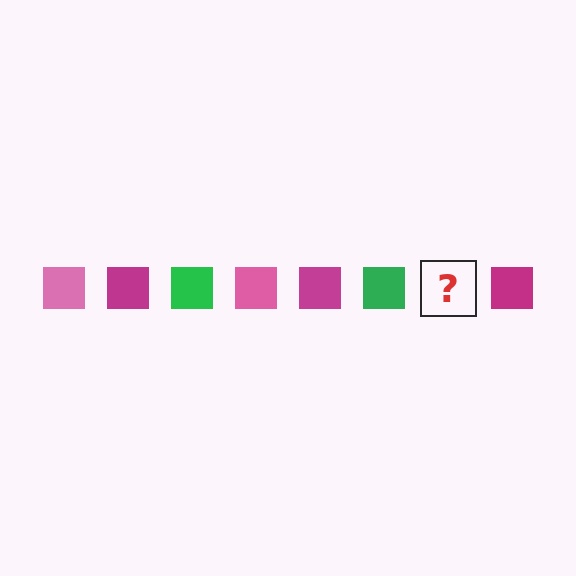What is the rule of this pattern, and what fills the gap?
The rule is that the pattern cycles through pink, magenta, green squares. The gap should be filled with a pink square.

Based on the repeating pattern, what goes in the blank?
The blank should be a pink square.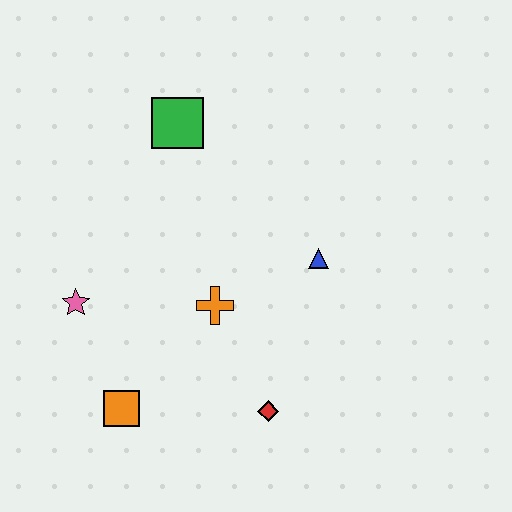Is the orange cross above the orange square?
Yes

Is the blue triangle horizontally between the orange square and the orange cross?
No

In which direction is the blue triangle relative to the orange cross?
The blue triangle is to the right of the orange cross.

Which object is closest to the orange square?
The pink star is closest to the orange square.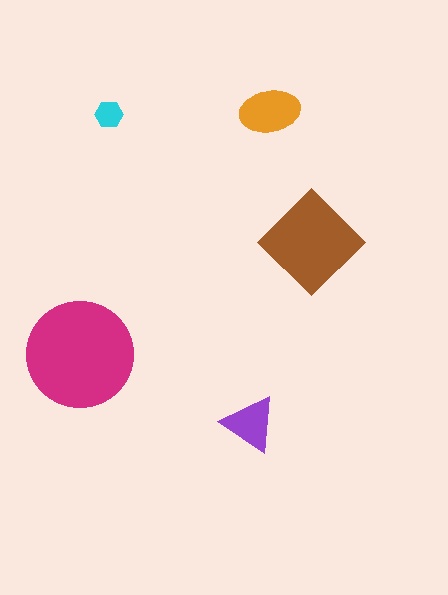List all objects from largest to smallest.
The magenta circle, the brown diamond, the orange ellipse, the purple triangle, the cyan hexagon.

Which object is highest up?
The orange ellipse is topmost.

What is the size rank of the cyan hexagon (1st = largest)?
5th.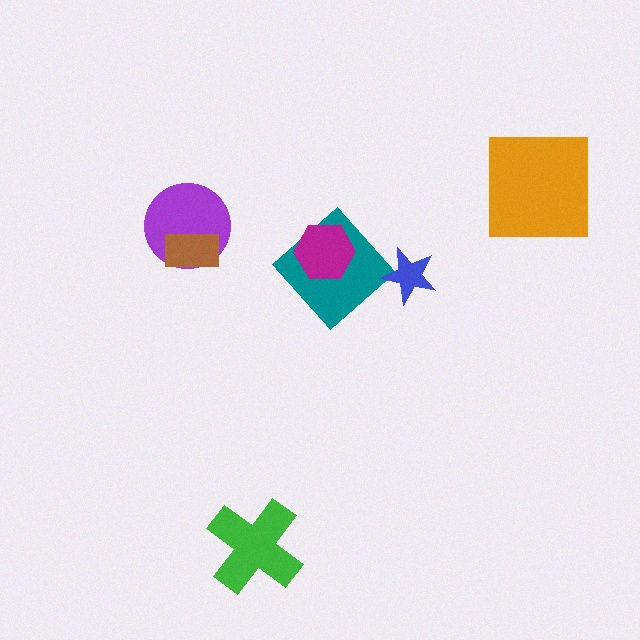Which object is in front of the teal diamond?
The magenta hexagon is in front of the teal diamond.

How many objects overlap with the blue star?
0 objects overlap with the blue star.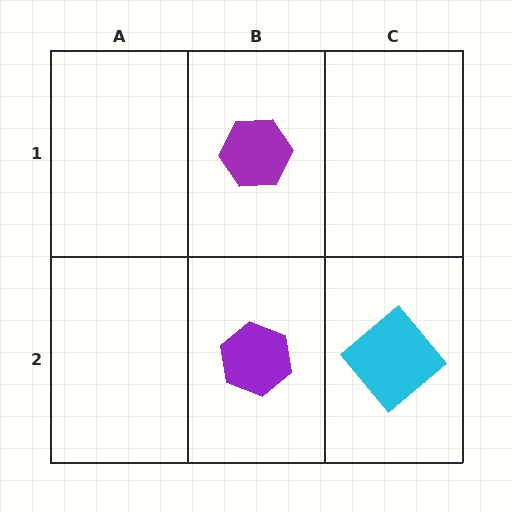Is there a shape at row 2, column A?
No, that cell is empty.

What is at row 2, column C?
A cyan diamond.